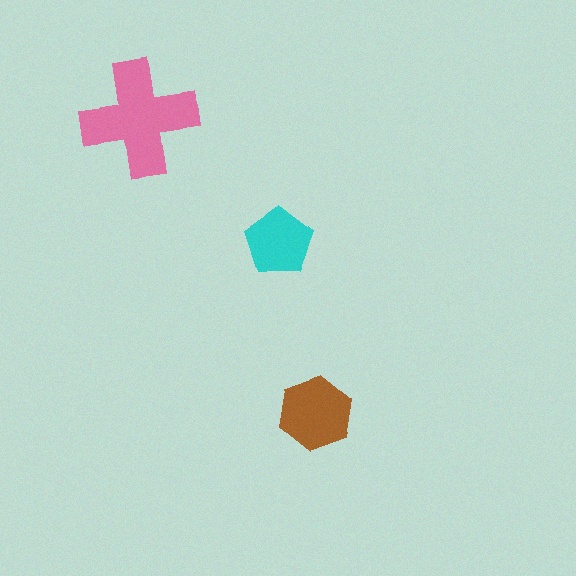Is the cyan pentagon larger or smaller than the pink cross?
Smaller.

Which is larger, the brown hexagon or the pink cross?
The pink cross.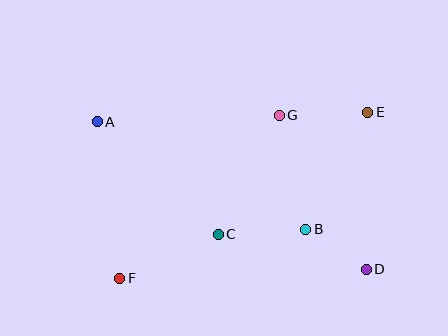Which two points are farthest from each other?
Points A and D are farthest from each other.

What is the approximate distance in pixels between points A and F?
The distance between A and F is approximately 158 pixels.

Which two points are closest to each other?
Points B and D are closest to each other.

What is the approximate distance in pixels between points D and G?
The distance between D and G is approximately 177 pixels.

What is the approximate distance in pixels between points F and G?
The distance between F and G is approximately 228 pixels.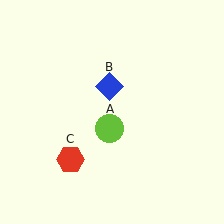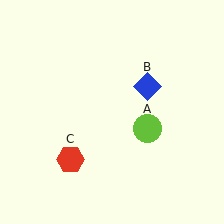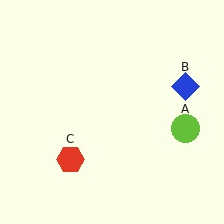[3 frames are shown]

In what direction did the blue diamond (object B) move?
The blue diamond (object B) moved right.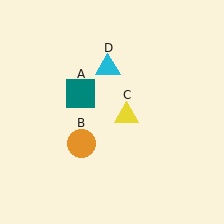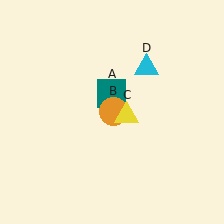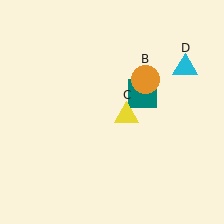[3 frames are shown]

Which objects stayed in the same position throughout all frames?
Yellow triangle (object C) remained stationary.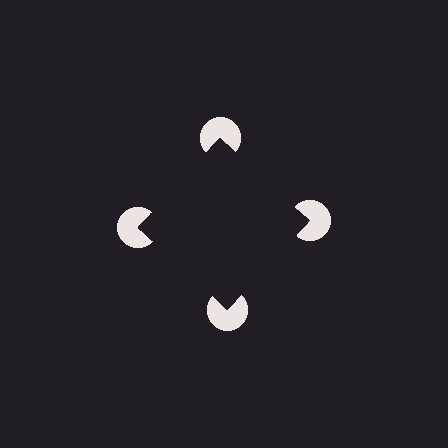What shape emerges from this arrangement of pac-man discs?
An illusory square — its edges are inferred from the aligned wedge cuts in the pac-man discs, not physically drawn.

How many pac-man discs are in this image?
There are 4 — one at each vertex of the illusory square.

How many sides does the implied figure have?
4 sides.